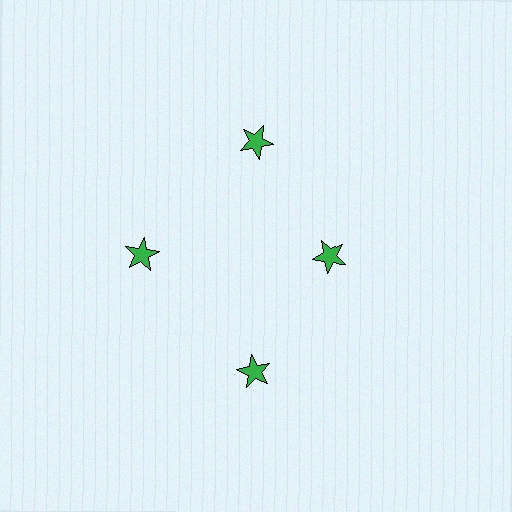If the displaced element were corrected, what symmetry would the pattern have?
It would have 4-fold rotational symmetry — the pattern would map onto itself every 90 degrees.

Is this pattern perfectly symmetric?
No. The 4 green stars are arranged in a ring, but one element near the 3 o'clock position is pulled inward toward the center, breaking the 4-fold rotational symmetry.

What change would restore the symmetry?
The symmetry would be restored by moving it outward, back onto the ring so that all 4 stars sit at equal angles and equal distance from the center.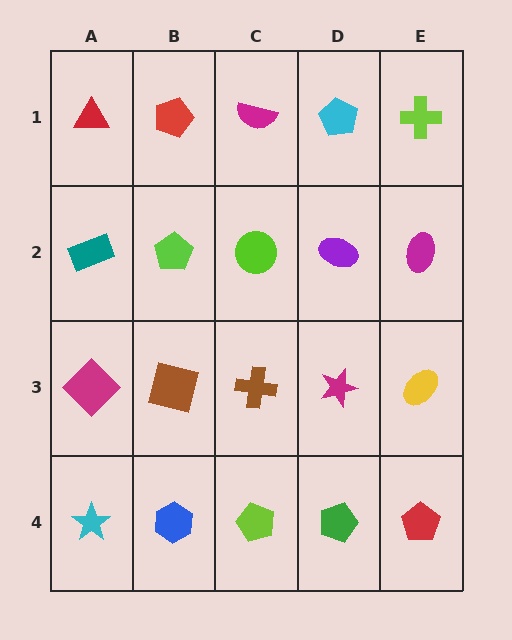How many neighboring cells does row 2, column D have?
4.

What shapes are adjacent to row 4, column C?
A brown cross (row 3, column C), a blue hexagon (row 4, column B), a green pentagon (row 4, column D).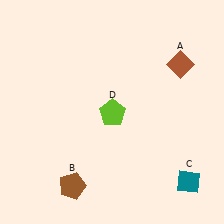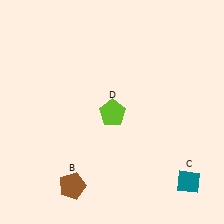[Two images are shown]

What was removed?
The brown diamond (A) was removed in Image 2.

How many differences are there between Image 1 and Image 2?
There is 1 difference between the two images.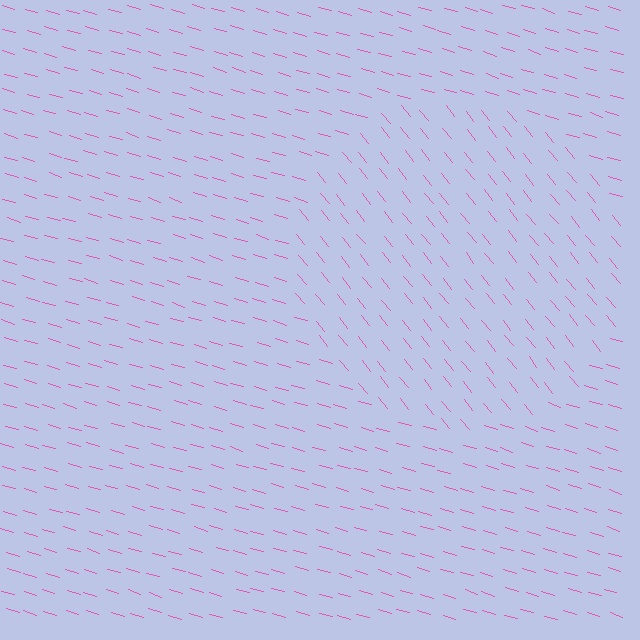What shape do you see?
I see a circle.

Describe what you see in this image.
The image is filled with small pink line segments. A circle region in the image has lines oriented differently from the surrounding lines, creating a visible texture boundary.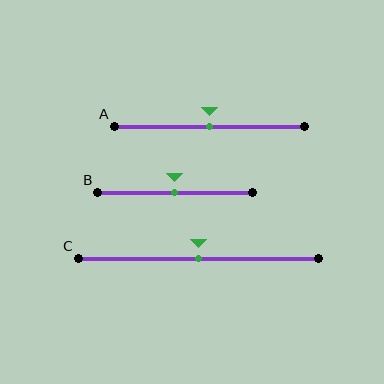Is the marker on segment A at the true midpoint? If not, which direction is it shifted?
Yes, the marker on segment A is at the true midpoint.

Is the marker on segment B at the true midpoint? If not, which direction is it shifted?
Yes, the marker on segment B is at the true midpoint.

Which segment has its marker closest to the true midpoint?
Segment A has its marker closest to the true midpoint.